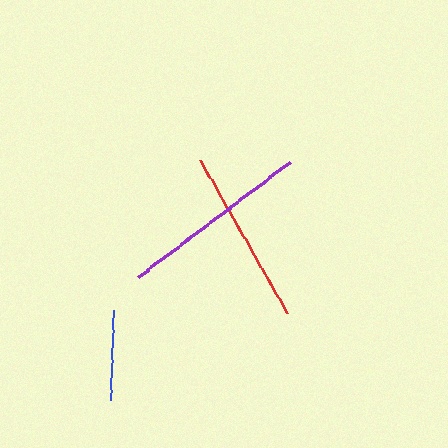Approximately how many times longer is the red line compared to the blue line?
The red line is approximately 2.0 times the length of the blue line.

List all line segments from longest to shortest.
From longest to shortest: purple, red, blue.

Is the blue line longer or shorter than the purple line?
The purple line is longer than the blue line.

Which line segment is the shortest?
The blue line is the shortest at approximately 89 pixels.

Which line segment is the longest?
The purple line is the longest at approximately 190 pixels.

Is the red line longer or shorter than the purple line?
The purple line is longer than the red line.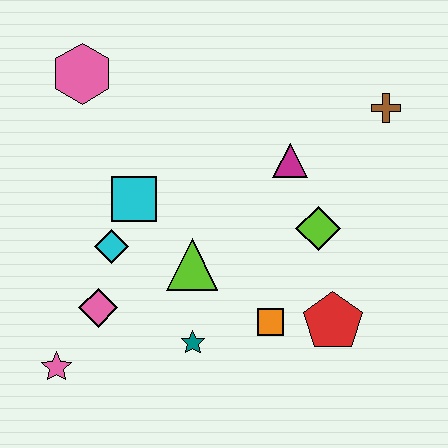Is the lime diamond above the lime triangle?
Yes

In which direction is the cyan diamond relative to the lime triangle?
The cyan diamond is to the left of the lime triangle.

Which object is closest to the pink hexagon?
The cyan square is closest to the pink hexagon.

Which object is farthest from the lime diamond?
The pink star is farthest from the lime diamond.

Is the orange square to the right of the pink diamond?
Yes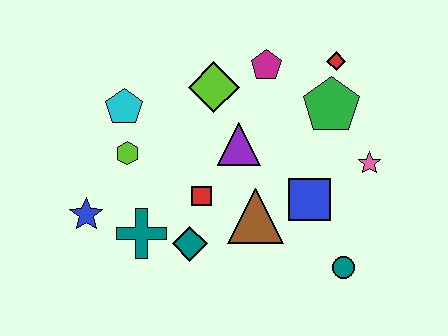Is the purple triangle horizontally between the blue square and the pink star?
No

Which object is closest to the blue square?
The brown triangle is closest to the blue square.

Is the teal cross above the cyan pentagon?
No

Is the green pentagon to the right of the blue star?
Yes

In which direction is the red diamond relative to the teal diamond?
The red diamond is above the teal diamond.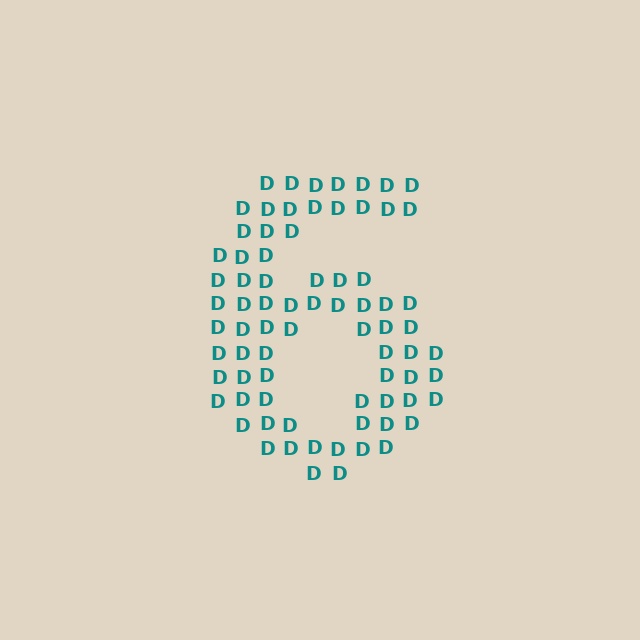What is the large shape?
The large shape is the digit 6.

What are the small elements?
The small elements are letter D's.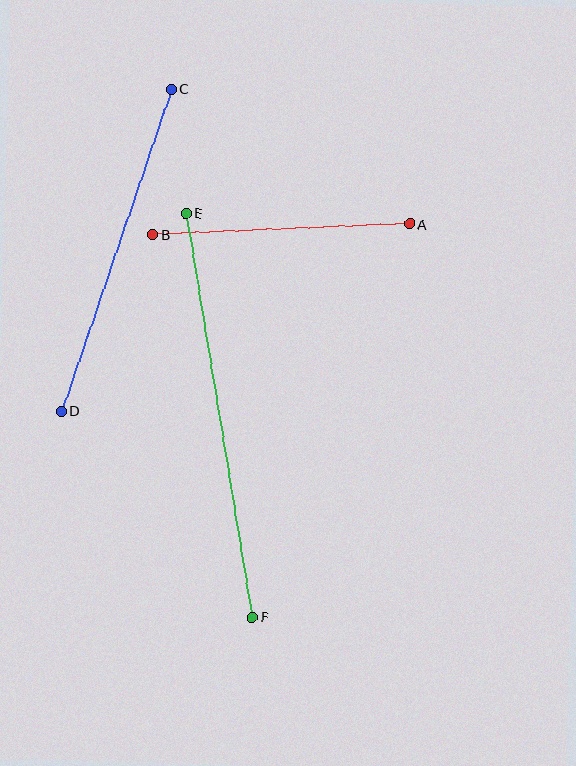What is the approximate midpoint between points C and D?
The midpoint is at approximately (116, 250) pixels.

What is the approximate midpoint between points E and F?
The midpoint is at approximately (219, 415) pixels.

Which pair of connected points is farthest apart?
Points E and F are farthest apart.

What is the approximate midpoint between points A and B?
The midpoint is at approximately (281, 229) pixels.